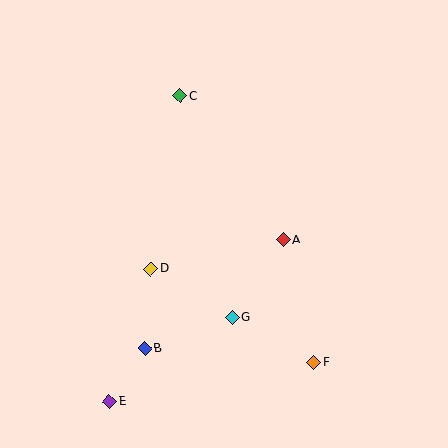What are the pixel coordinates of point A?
Point A is at (284, 239).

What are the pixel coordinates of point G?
Point G is at (232, 317).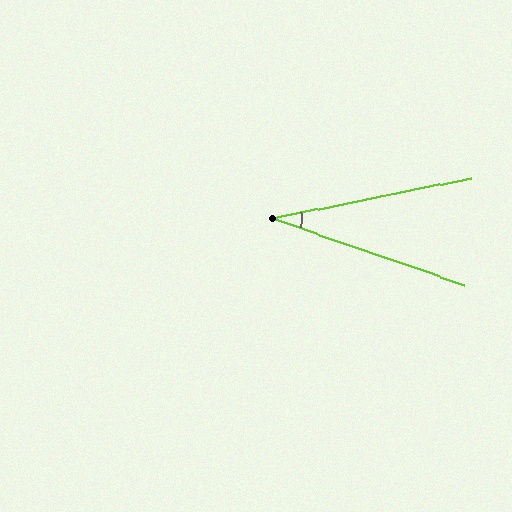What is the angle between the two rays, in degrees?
Approximately 31 degrees.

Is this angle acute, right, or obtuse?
It is acute.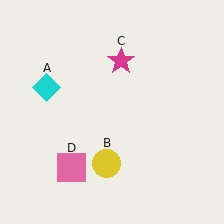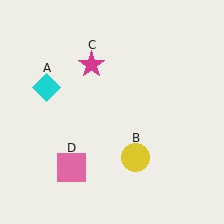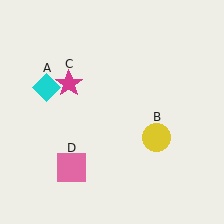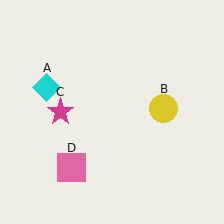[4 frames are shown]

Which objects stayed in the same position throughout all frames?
Cyan diamond (object A) and pink square (object D) remained stationary.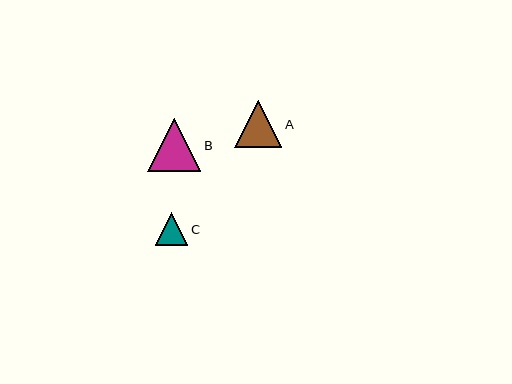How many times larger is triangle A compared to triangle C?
Triangle A is approximately 1.4 times the size of triangle C.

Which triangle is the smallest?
Triangle C is the smallest with a size of approximately 33 pixels.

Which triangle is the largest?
Triangle B is the largest with a size of approximately 53 pixels.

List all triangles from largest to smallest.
From largest to smallest: B, A, C.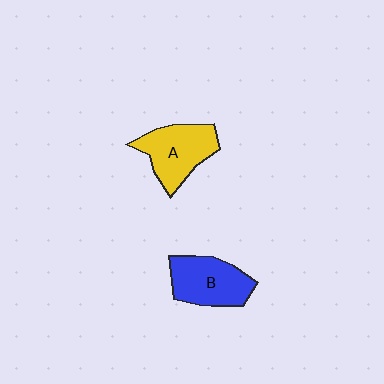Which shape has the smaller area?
Shape B (blue).